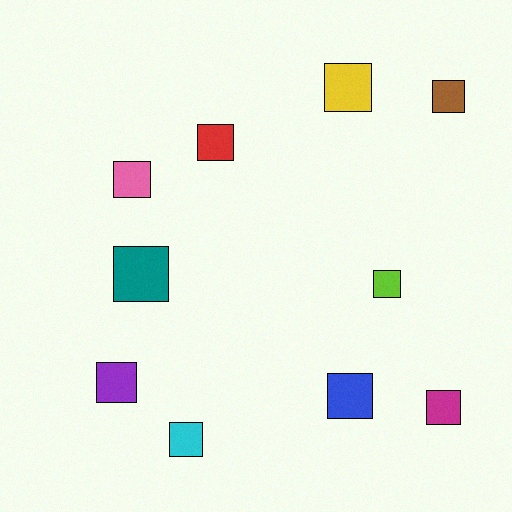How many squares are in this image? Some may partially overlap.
There are 10 squares.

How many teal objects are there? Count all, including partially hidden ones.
There is 1 teal object.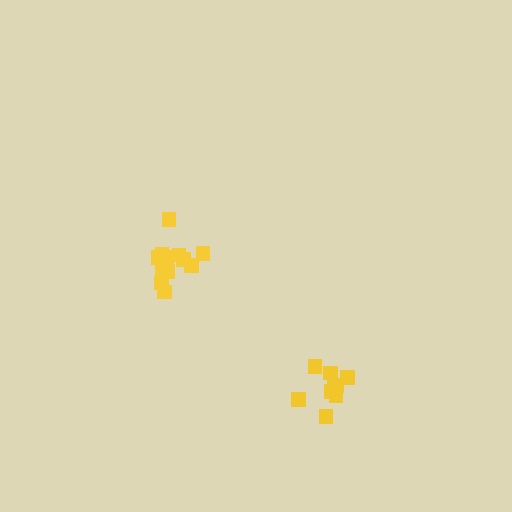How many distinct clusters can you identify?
There are 2 distinct clusters.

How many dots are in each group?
Group 1: 9 dots, Group 2: 12 dots (21 total).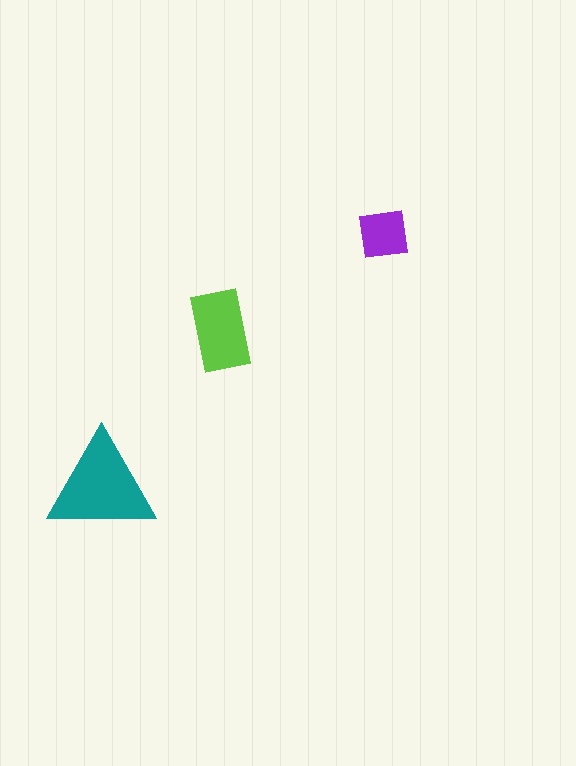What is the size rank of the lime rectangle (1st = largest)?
2nd.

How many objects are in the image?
There are 3 objects in the image.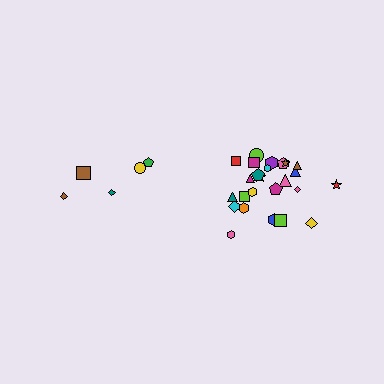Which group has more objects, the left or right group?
The right group.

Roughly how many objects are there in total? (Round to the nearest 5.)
Roughly 30 objects in total.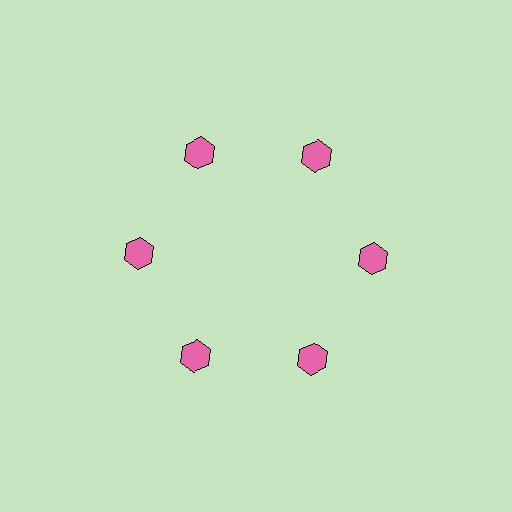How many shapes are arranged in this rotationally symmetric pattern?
There are 6 shapes, arranged in 6 groups of 1.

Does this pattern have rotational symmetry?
Yes, this pattern has 6-fold rotational symmetry. It looks the same after rotating 60 degrees around the center.